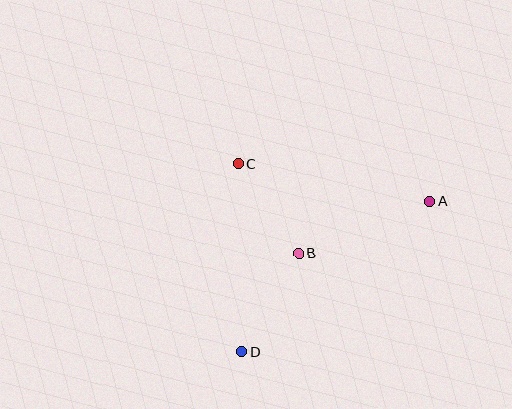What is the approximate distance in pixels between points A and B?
The distance between A and B is approximately 140 pixels.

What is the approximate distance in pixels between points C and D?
The distance between C and D is approximately 188 pixels.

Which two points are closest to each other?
Points B and C are closest to each other.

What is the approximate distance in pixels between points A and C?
The distance between A and C is approximately 196 pixels.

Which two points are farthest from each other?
Points A and D are farthest from each other.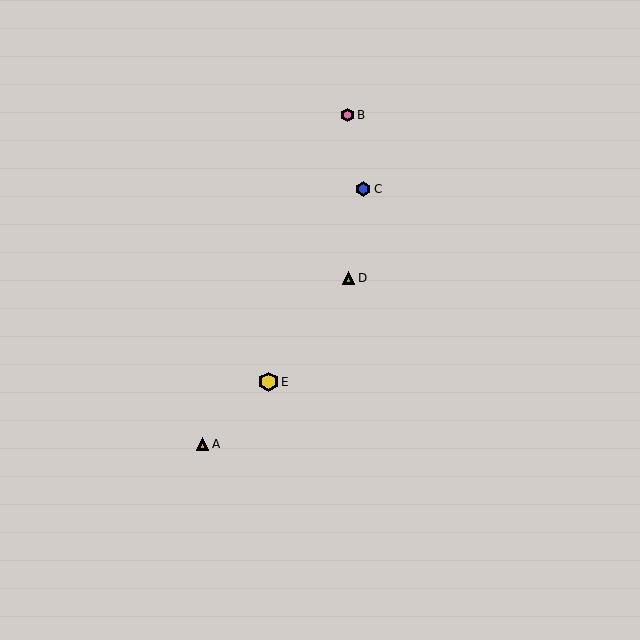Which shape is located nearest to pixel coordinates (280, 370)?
The yellow hexagon (labeled E) at (269, 382) is nearest to that location.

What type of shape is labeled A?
Shape A is an orange triangle.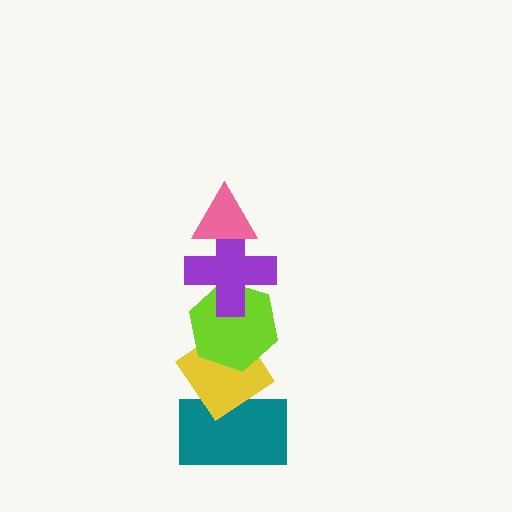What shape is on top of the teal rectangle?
The yellow diamond is on top of the teal rectangle.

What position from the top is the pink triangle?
The pink triangle is 1st from the top.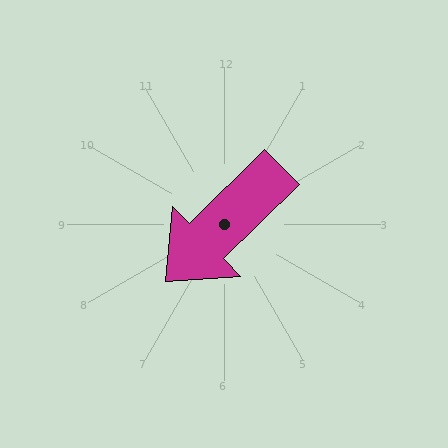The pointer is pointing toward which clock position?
Roughly 8 o'clock.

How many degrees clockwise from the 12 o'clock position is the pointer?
Approximately 225 degrees.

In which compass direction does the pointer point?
Southwest.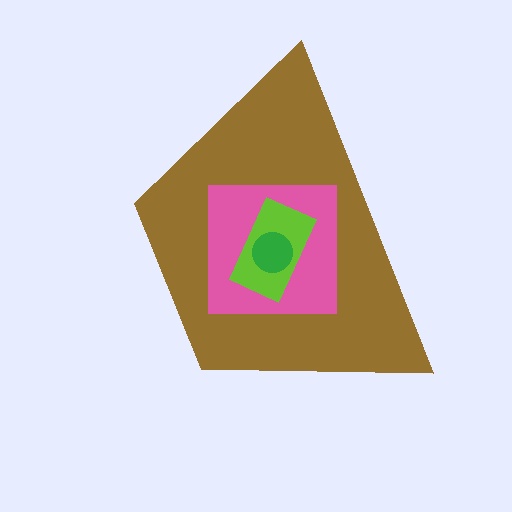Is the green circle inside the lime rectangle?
Yes.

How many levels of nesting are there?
4.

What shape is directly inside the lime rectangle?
The green circle.